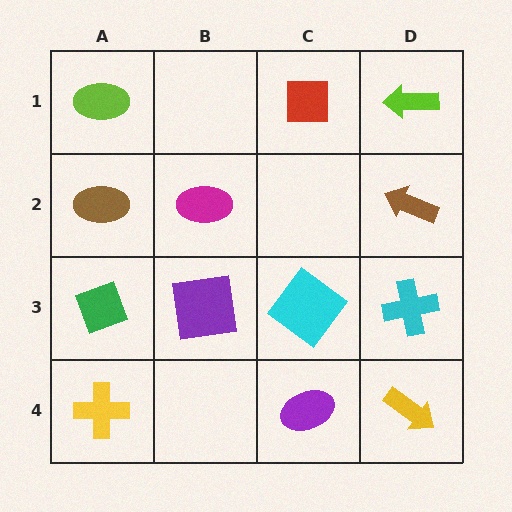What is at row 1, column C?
A red square.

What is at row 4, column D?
A yellow arrow.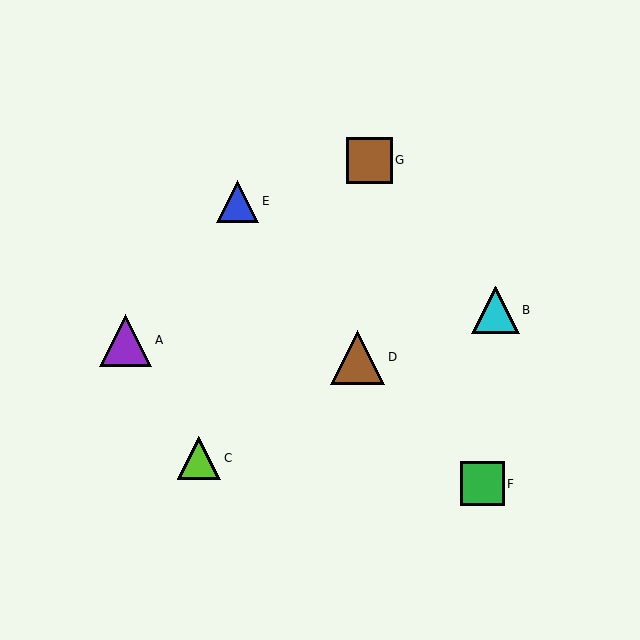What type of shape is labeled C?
Shape C is a lime triangle.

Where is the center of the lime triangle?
The center of the lime triangle is at (199, 458).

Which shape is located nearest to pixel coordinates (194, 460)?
The lime triangle (labeled C) at (199, 458) is nearest to that location.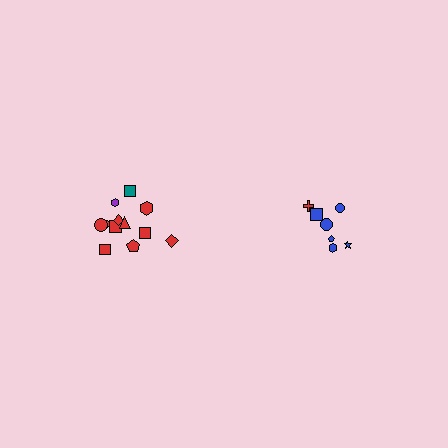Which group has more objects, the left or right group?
The left group.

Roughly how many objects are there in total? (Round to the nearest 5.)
Roughly 20 objects in total.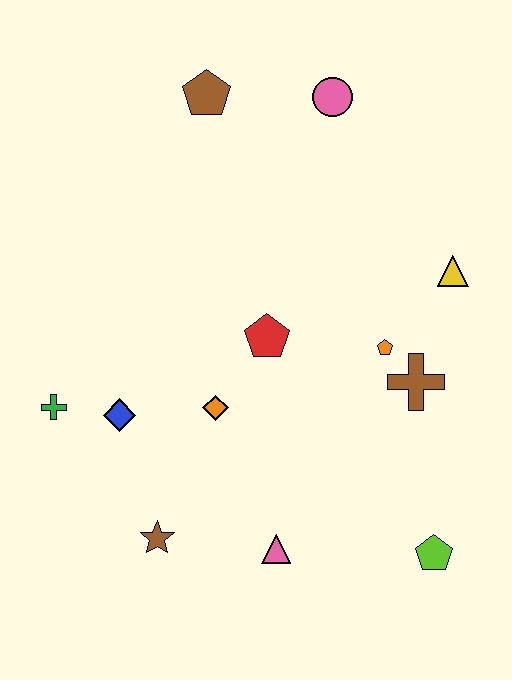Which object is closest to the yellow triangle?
The orange pentagon is closest to the yellow triangle.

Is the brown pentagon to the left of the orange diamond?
Yes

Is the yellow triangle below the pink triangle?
No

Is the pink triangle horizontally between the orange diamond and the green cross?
No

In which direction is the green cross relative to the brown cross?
The green cross is to the left of the brown cross.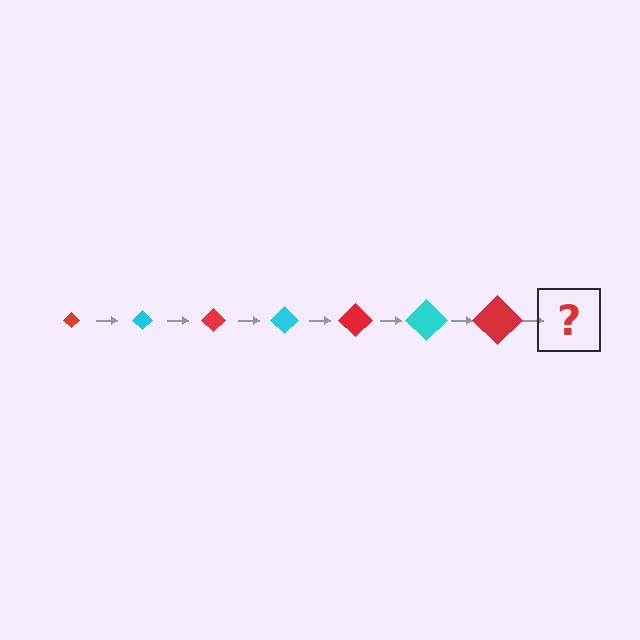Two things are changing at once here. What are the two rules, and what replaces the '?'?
The two rules are that the diamond grows larger each step and the color cycles through red and cyan. The '?' should be a cyan diamond, larger than the previous one.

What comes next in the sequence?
The next element should be a cyan diamond, larger than the previous one.